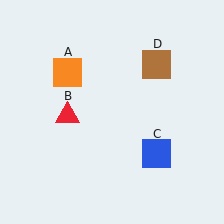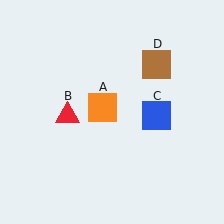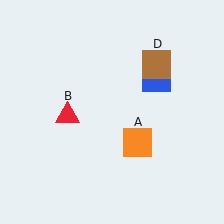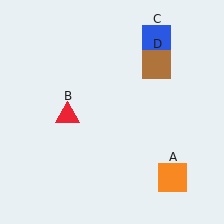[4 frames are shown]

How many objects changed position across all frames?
2 objects changed position: orange square (object A), blue square (object C).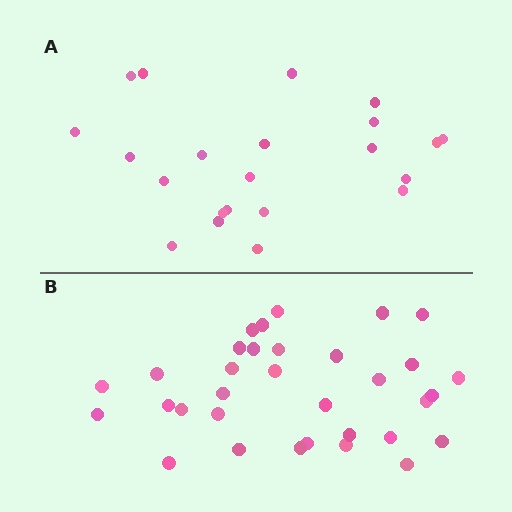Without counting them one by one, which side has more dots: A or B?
Region B (the bottom region) has more dots.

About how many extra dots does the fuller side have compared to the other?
Region B has roughly 12 or so more dots than region A.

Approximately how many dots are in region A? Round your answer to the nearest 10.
About 20 dots. (The exact count is 22, which rounds to 20.)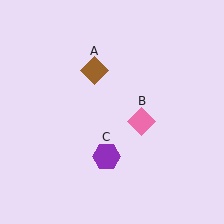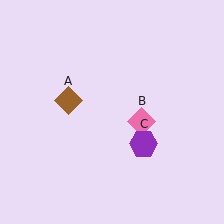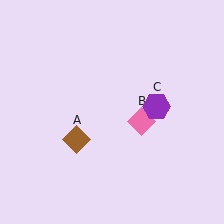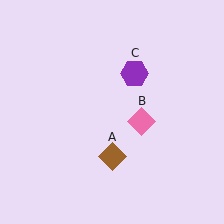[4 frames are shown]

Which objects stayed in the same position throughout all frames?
Pink diamond (object B) remained stationary.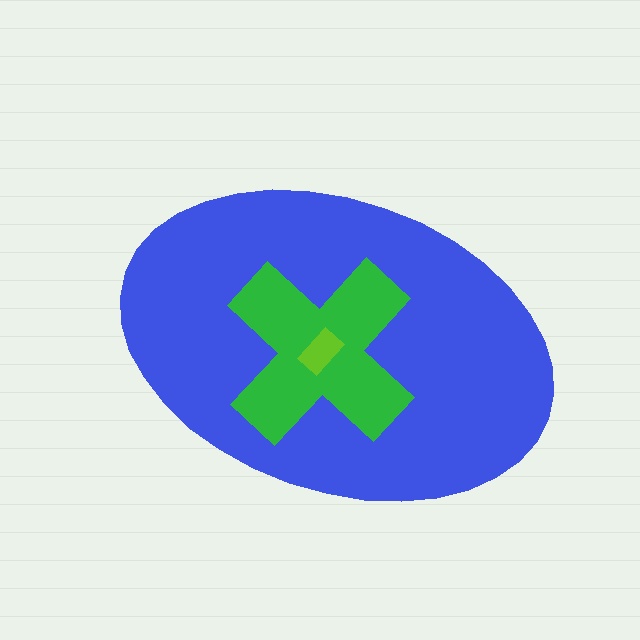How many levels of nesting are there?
3.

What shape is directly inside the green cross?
The lime rectangle.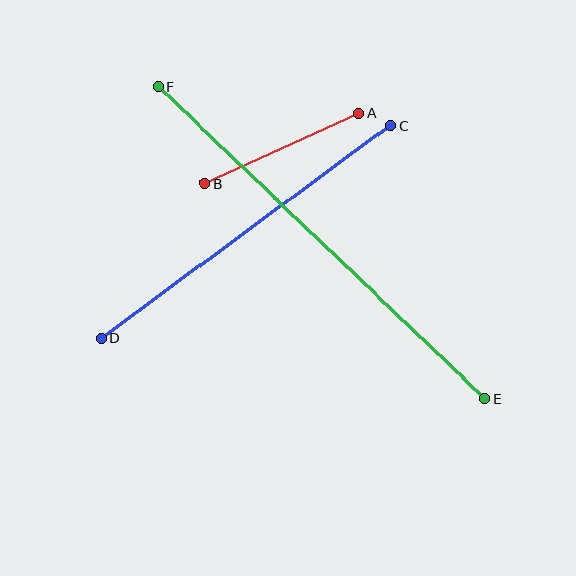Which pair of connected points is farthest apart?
Points E and F are farthest apart.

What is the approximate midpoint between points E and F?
The midpoint is at approximately (322, 243) pixels.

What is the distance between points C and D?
The distance is approximately 359 pixels.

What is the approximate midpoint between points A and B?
The midpoint is at approximately (282, 148) pixels.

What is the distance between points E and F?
The distance is approximately 452 pixels.